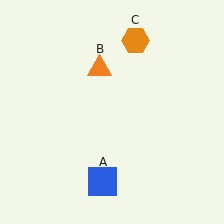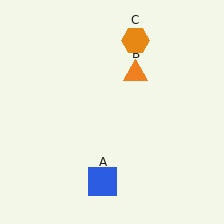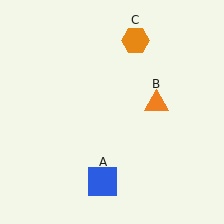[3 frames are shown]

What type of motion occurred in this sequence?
The orange triangle (object B) rotated clockwise around the center of the scene.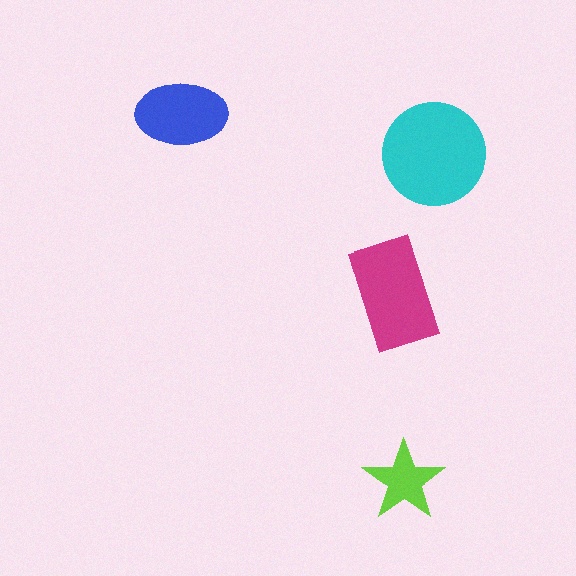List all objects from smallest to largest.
The lime star, the blue ellipse, the magenta rectangle, the cyan circle.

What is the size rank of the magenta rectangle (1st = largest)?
2nd.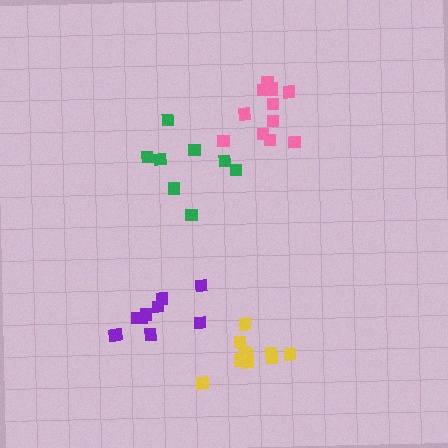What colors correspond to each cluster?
The clusters are colored: yellow, purple, pink, green.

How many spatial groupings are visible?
There are 4 spatial groupings.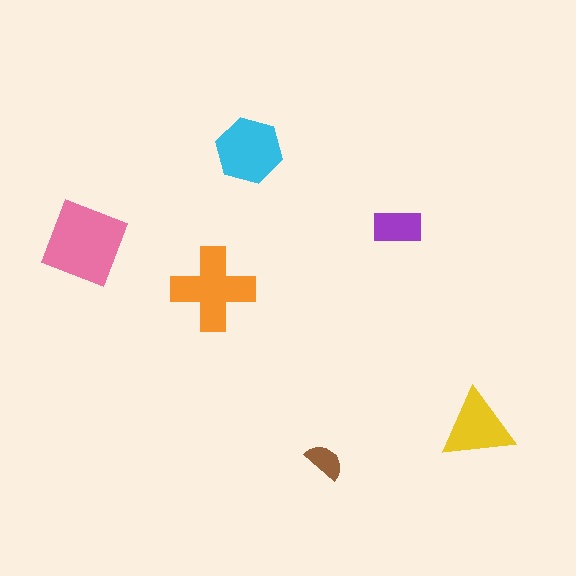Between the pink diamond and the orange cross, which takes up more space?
The pink diamond.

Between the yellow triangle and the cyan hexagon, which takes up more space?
The cyan hexagon.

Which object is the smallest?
The brown semicircle.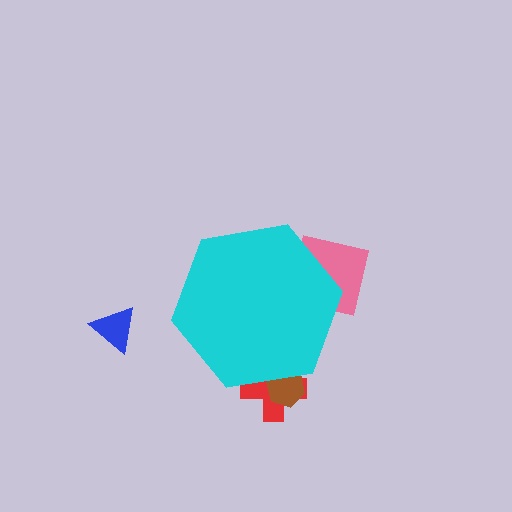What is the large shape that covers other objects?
A cyan hexagon.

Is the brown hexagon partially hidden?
Yes, the brown hexagon is partially hidden behind the cyan hexagon.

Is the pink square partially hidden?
Yes, the pink square is partially hidden behind the cyan hexagon.